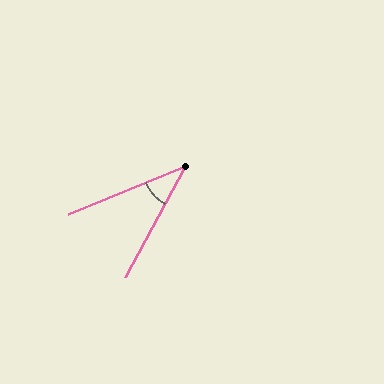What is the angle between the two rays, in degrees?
Approximately 40 degrees.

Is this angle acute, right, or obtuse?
It is acute.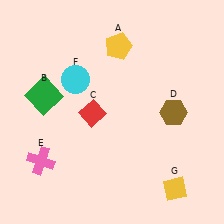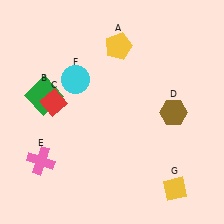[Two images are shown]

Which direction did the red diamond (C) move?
The red diamond (C) moved left.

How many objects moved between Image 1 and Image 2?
1 object moved between the two images.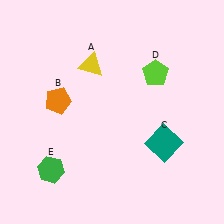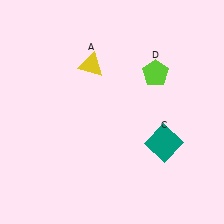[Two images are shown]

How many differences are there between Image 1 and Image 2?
There are 2 differences between the two images.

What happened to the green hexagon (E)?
The green hexagon (E) was removed in Image 2. It was in the bottom-left area of Image 1.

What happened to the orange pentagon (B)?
The orange pentagon (B) was removed in Image 2. It was in the top-left area of Image 1.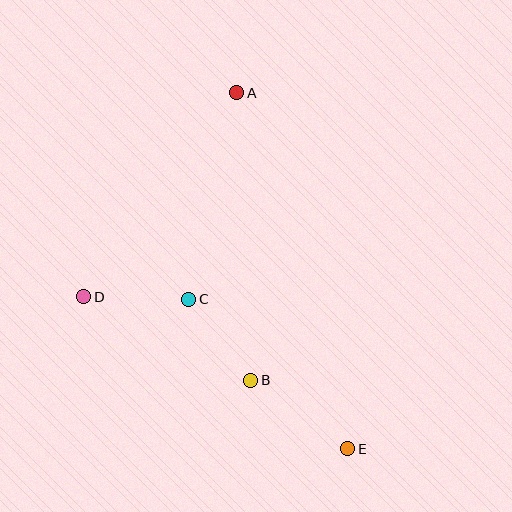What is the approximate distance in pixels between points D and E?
The distance between D and E is approximately 304 pixels.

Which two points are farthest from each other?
Points A and E are farthest from each other.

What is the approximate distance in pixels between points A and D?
The distance between A and D is approximately 255 pixels.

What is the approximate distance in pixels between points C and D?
The distance between C and D is approximately 105 pixels.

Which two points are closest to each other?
Points B and C are closest to each other.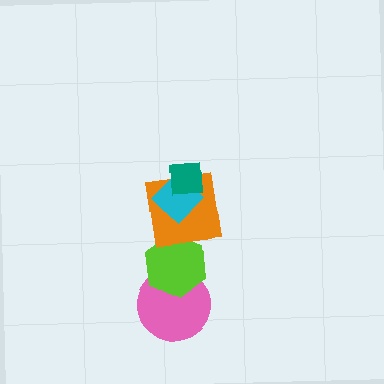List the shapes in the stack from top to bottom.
From top to bottom: the teal square, the cyan diamond, the orange square, the lime hexagon, the pink circle.